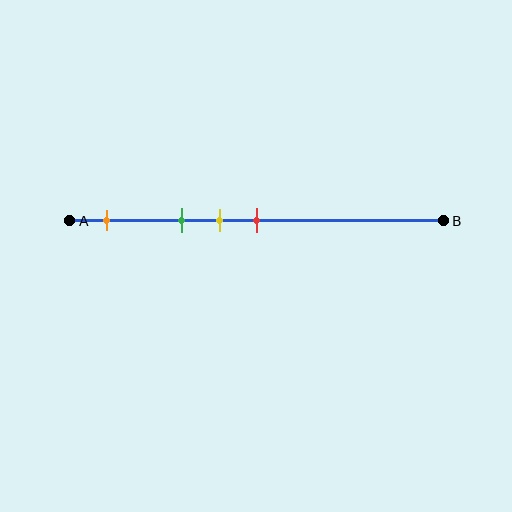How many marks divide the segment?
There are 4 marks dividing the segment.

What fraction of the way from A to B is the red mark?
The red mark is approximately 50% (0.5) of the way from A to B.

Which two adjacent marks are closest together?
The yellow and red marks are the closest adjacent pair.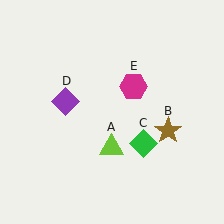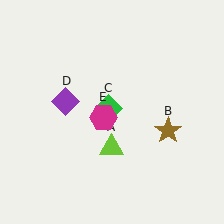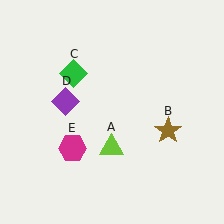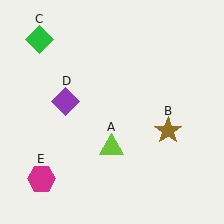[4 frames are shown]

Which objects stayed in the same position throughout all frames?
Lime triangle (object A) and brown star (object B) and purple diamond (object D) remained stationary.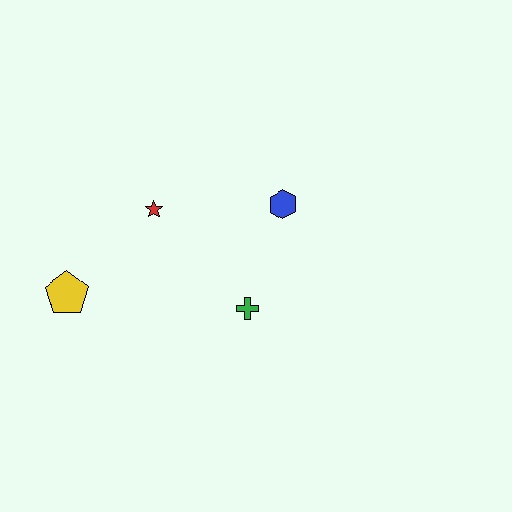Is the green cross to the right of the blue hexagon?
No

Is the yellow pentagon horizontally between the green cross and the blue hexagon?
No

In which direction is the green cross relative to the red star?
The green cross is below the red star.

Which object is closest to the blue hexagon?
The green cross is closest to the blue hexagon.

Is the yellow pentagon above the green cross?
Yes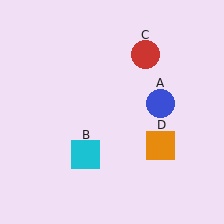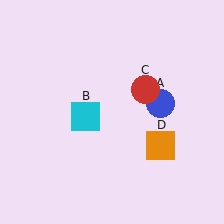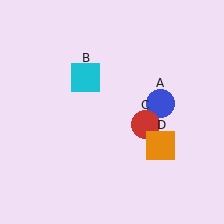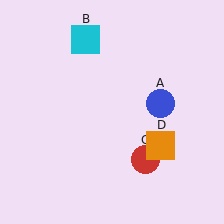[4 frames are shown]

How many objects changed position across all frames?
2 objects changed position: cyan square (object B), red circle (object C).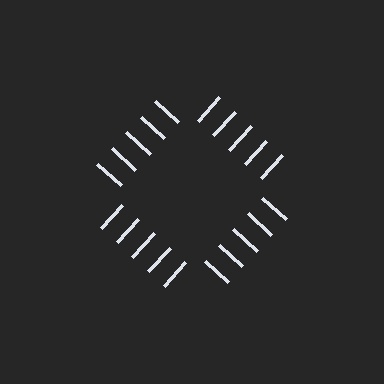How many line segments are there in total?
20 — 5 along each of the 4 edges.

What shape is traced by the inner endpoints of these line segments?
An illusory square — the line segments terminate on its edges but no continuous stroke is drawn.